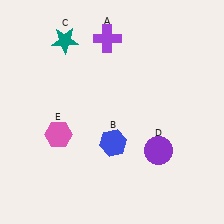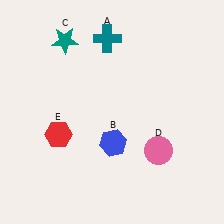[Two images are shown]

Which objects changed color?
A changed from purple to teal. D changed from purple to pink. E changed from pink to red.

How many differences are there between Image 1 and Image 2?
There are 3 differences between the two images.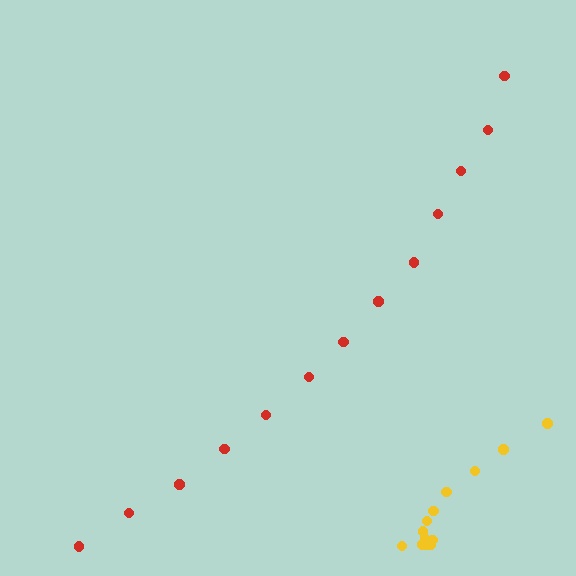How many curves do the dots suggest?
There are 2 distinct paths.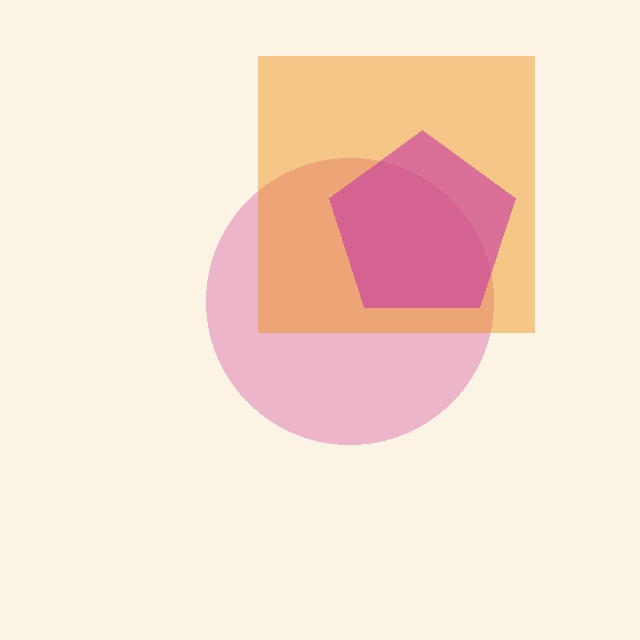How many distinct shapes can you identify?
There are 3 distinct shapes: a pink circle, an orange square, a magenta pentagon.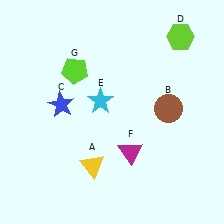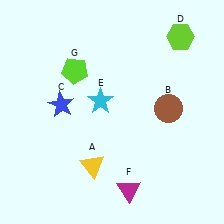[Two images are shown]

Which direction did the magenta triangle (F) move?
The magenta triangle (F) moved down.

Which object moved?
The magenta triangle (F) moved down.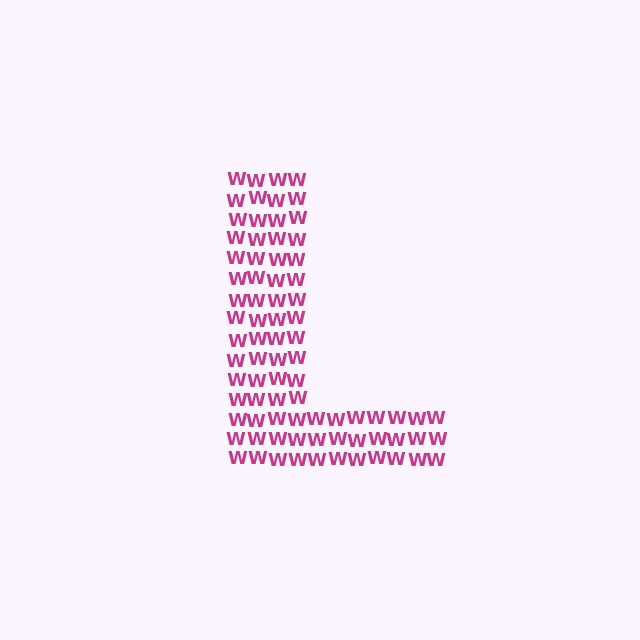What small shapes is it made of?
It is made of small letter W's.